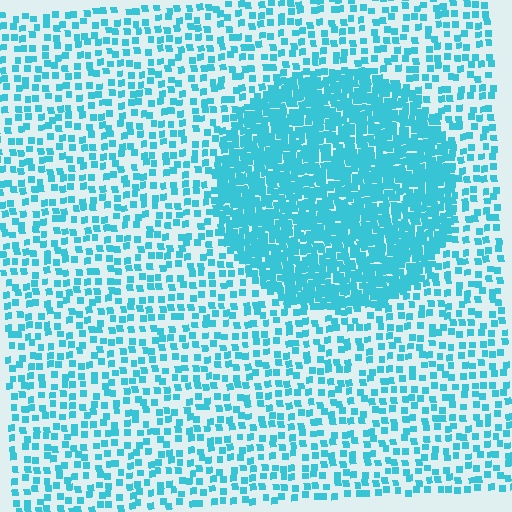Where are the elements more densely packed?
The elements are more densely packed inside the circle boundary.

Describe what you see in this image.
The image contains small cyan elements arranged at two different densities. A circle-shaped region is visible where the elements are more densely packed than the surrounding area.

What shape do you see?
I see a circle.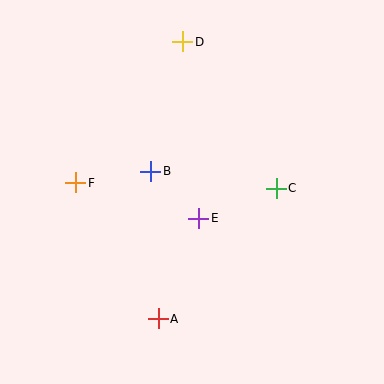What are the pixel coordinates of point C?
Point C is at (276, 188).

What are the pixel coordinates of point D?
Point D is at (183, 42).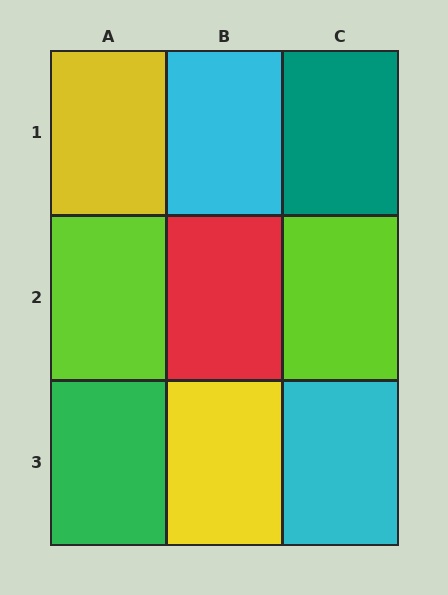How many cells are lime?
2 cells are lime.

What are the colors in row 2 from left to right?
Lime, red, lime.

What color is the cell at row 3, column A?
Green.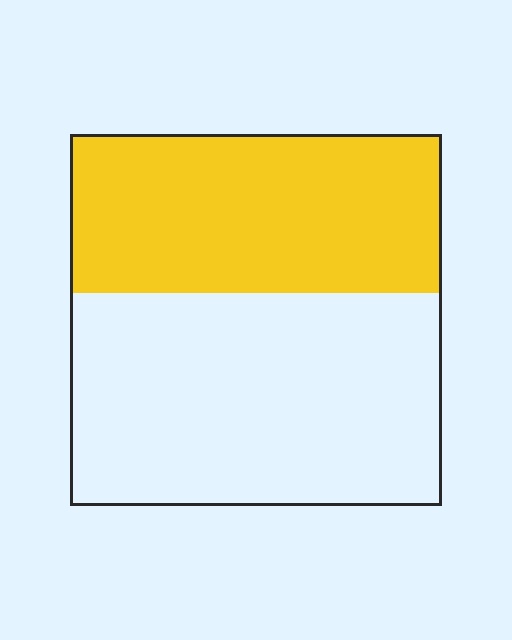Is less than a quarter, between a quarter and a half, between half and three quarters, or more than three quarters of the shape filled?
Between a quarter and a half.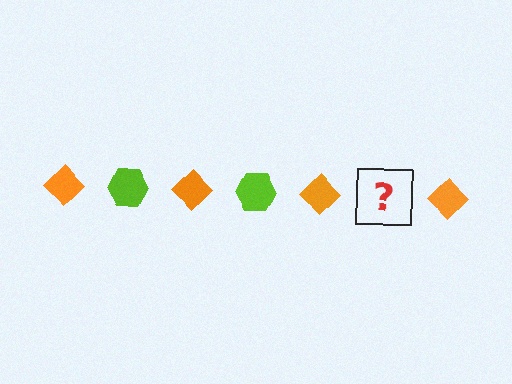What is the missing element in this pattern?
The missing element is a lime hexagon.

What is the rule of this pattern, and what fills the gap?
The rule is that the pattern alternates between orange diamond and lime hexagon. The gap should be filled with a lime hexagon.